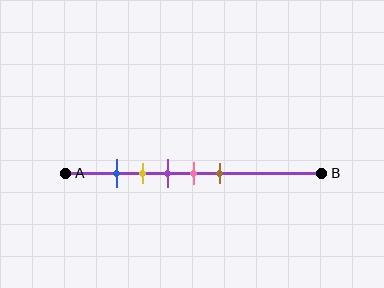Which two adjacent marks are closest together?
The blue and yellow marks are the closest adjacent pair.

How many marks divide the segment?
There are 5 marks dividing the segment.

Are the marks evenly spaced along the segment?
Yes, the marks are approximately evenly spaced.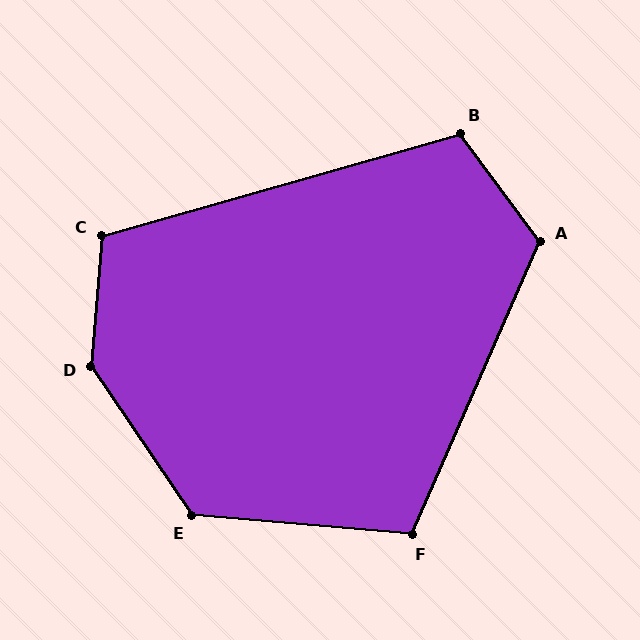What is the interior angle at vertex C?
Approximately 111 degrees (obtuse).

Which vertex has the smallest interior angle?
F, at approximately 108 degrees.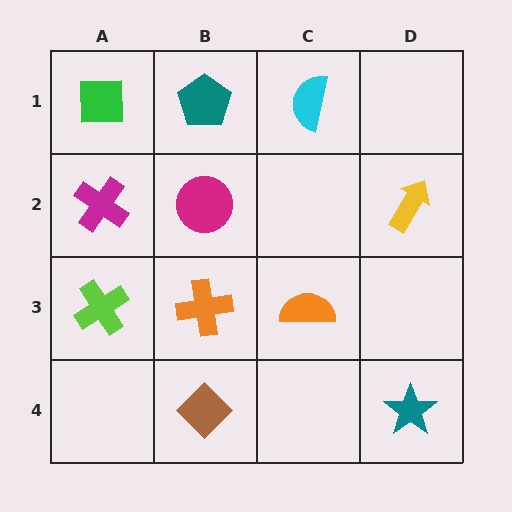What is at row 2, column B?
A magenta circle.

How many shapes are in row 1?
3 shapes.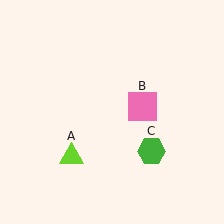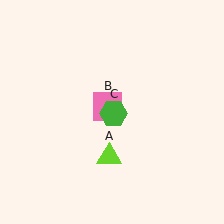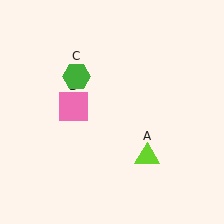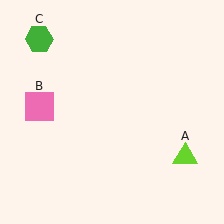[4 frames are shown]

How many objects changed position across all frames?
3 objects changed position: lime triangle (object A), pink square (object B), green hexagon (object C).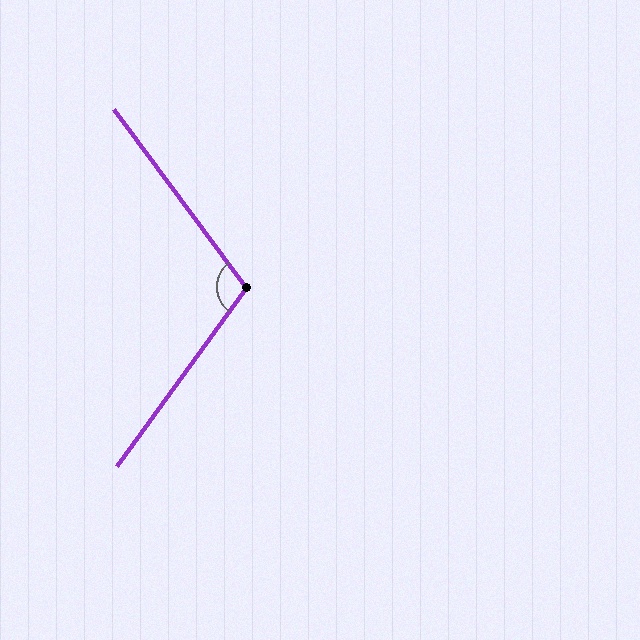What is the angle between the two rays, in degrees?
Approximately 107 degrees.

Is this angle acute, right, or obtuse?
It is obtuse.